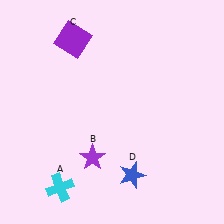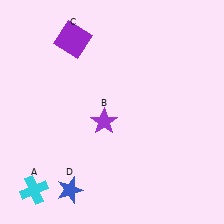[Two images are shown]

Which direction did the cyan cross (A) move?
The cyan cross (A) moved left.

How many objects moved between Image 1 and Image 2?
3 objects moved between the two images.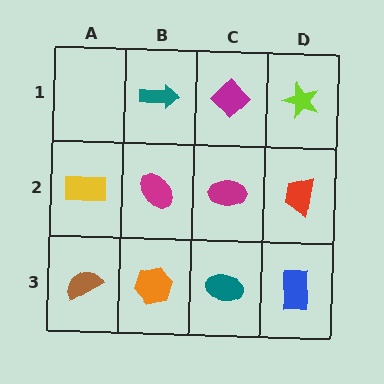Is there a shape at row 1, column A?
No, that cell is empty.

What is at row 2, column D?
A red trapezoid.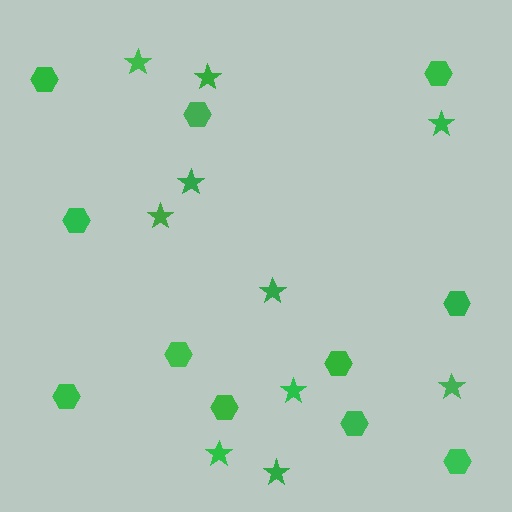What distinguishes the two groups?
There are 2 groups: one group of hexagons (11) and one group of stars (10).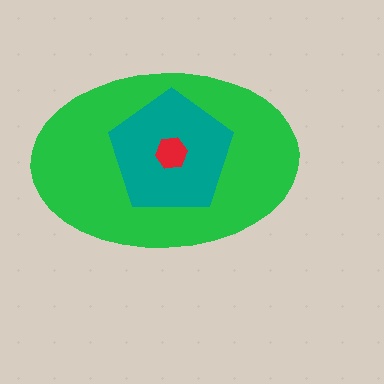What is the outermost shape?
The green ellipse.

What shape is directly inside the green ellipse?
The teal pentagon.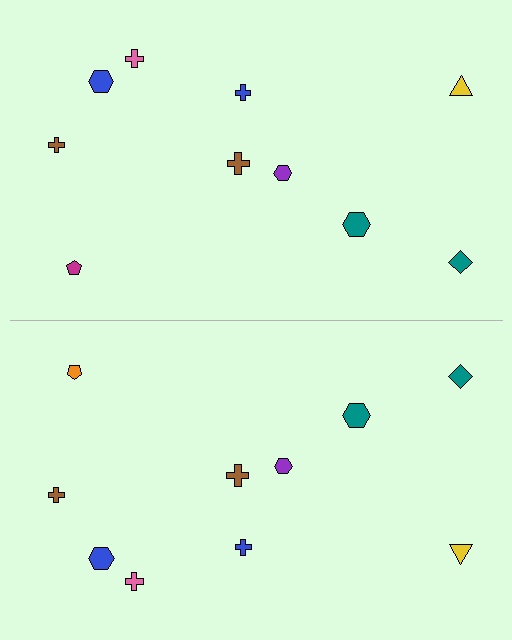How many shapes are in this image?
There are 20 shapes in this image.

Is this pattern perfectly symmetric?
No, the pattern is not perfectly symmetric. The orange pentagon on the bottom side breaks the symmetry — its mirror counterpart is magenta.